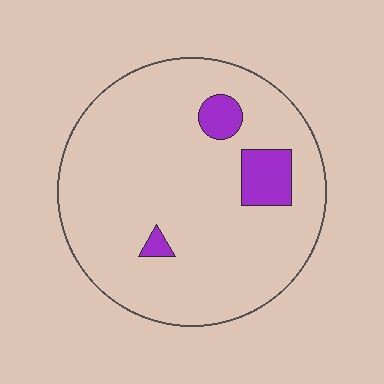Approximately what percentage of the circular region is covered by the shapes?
Approximately 10%.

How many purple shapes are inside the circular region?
3.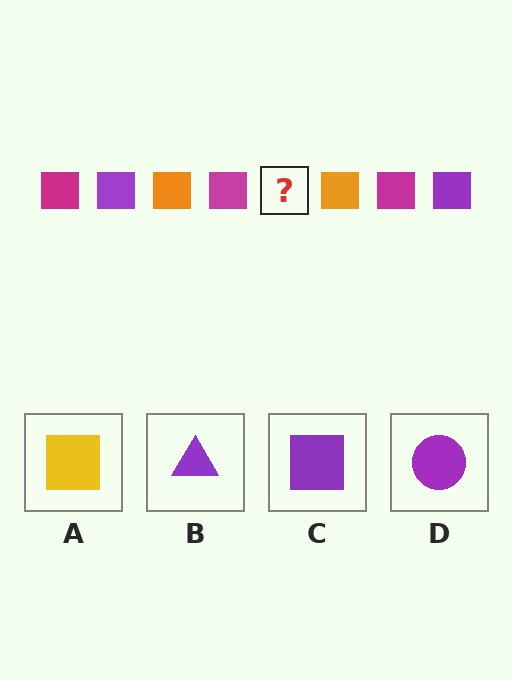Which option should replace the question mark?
Option C.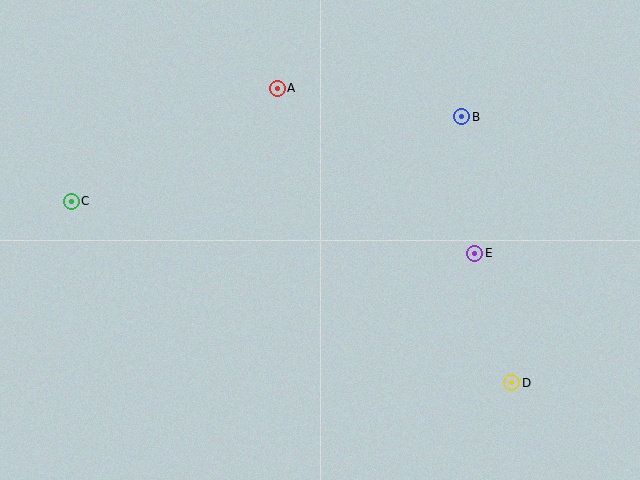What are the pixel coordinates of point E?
Point E is at (475, 253).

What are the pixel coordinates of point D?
Point D is at (512, 383).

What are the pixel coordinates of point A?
Point A is at (277, 88).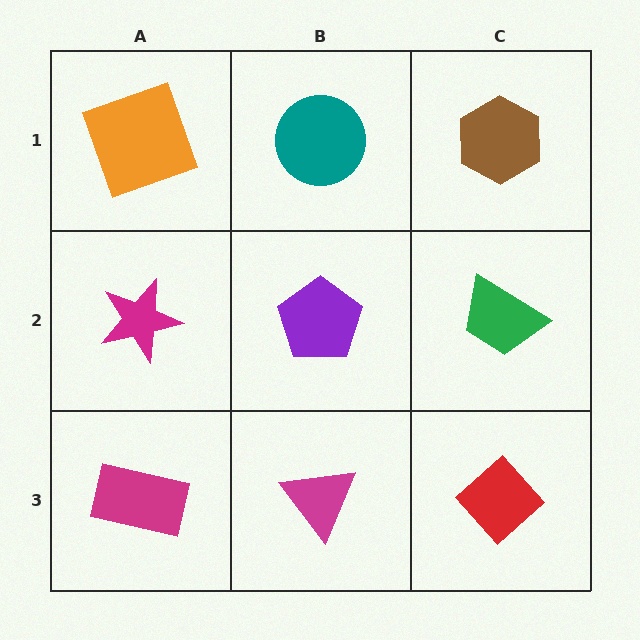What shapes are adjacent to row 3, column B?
A purple pentagon (row 2, column B), a magenta rectangle (row 3, column A), a red diamond (row 3, column C).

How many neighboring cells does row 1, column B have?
3.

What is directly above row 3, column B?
A purple pentagon.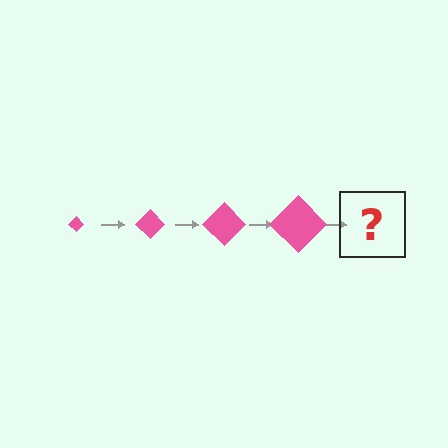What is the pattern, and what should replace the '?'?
The pattern is that the diamond gets progressively larger each step. The '?' should be a pink diamond, larger than the previous one.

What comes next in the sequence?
The next element should be a pink diamond, larger than the previous one.